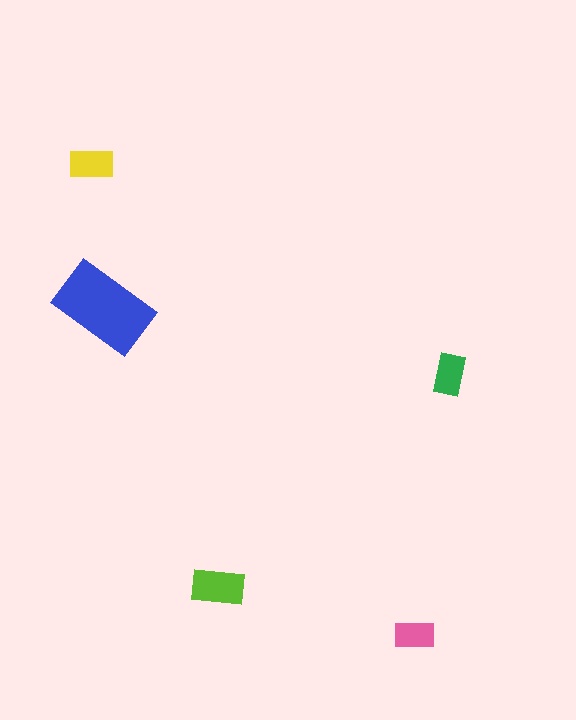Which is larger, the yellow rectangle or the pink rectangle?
The yellow one.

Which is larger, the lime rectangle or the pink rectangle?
The lime one.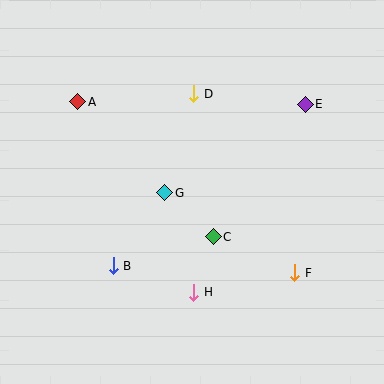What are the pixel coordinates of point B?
Point B is at (113, 266).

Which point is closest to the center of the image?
Point G at (165, 193) is closest to the center.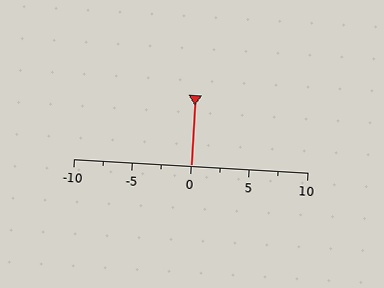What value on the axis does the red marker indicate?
The marker indicates approximately 0.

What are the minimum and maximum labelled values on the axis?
The axis runs from -10 to 10.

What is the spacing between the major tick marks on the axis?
The major ticks are spaced 5 apart.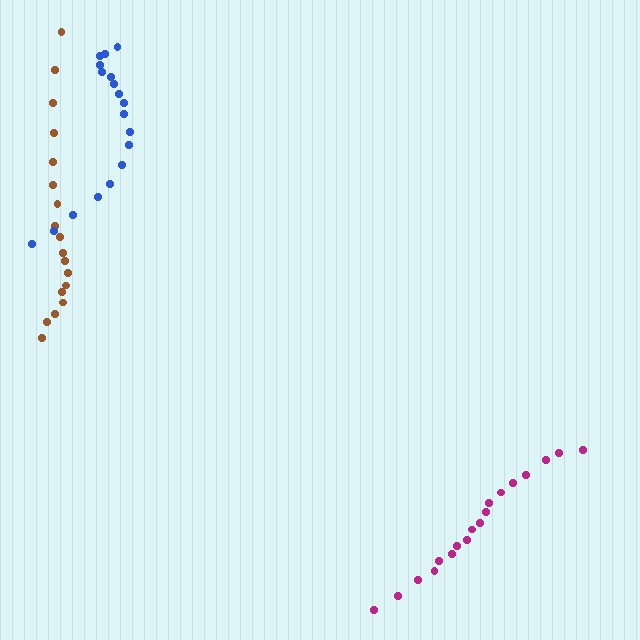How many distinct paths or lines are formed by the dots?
There are 3 distinct paths.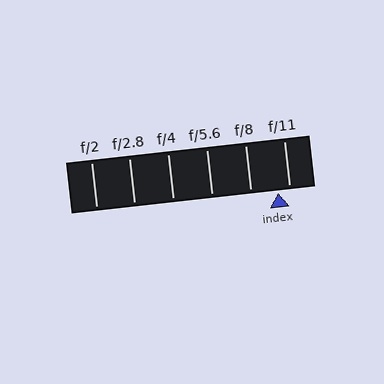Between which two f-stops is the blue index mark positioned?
The index mark is between f/8 and f/11.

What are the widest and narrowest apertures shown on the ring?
The widest aperture shown is f/2 and the narrowest is f/11.